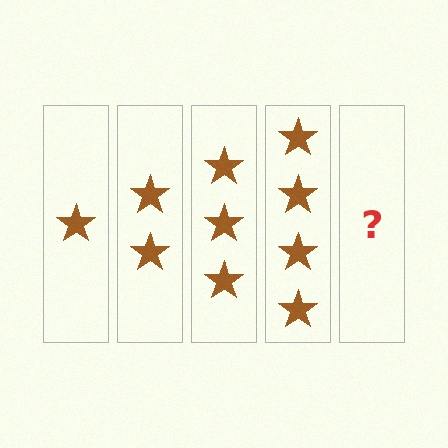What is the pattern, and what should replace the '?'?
The pattern is that each step adds one more star. The '?' should be 5 stars.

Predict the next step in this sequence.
The next step is 5 stars.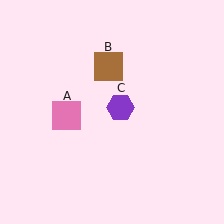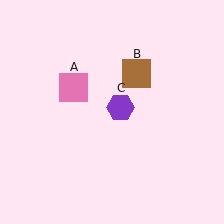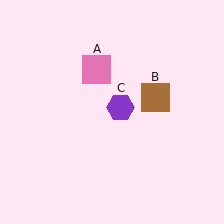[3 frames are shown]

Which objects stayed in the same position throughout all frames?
Purple hexagon (object C) remained stationary.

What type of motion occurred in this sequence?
The pink square (object A), brown square (object B) rotated clockwise around the center of the scene.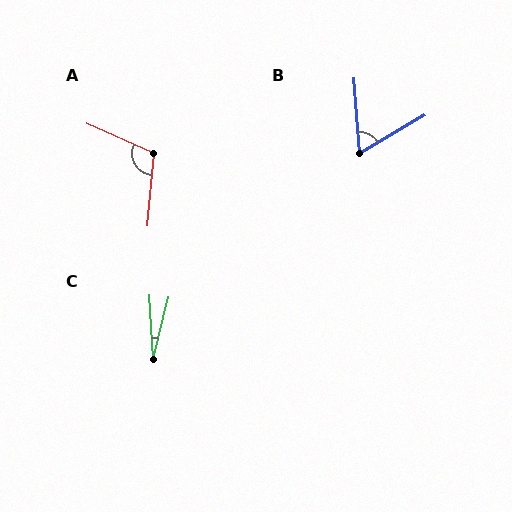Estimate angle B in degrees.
Approximately 64 degrees.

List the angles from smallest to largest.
C (18°), B (64°), A (108°).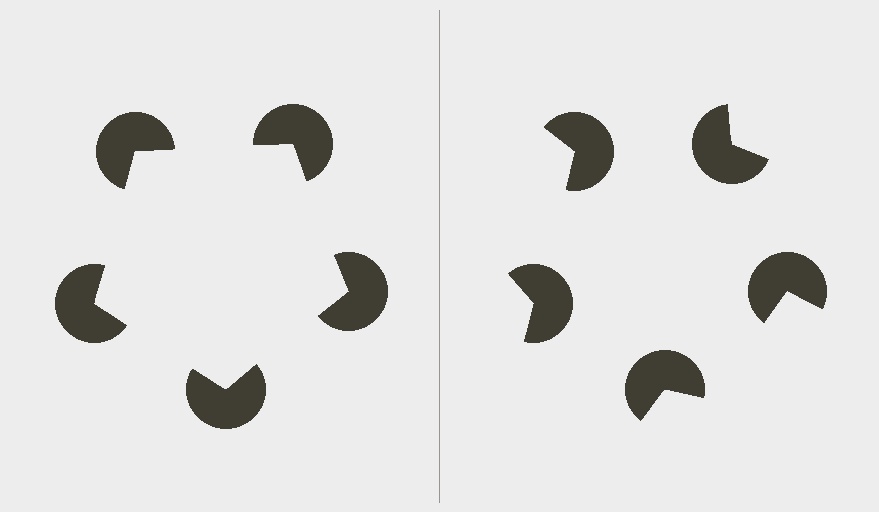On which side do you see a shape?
An illusory pentagon appears on the left side. On the right side the wedge cuts are rotated, so no coherent shape forms.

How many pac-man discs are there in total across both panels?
10 — 5 on each side.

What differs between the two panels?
The pac-man discs are positioned identically on both sides; only the wedge orientations differ. On the left they align to a pentagon; on the right they are misaligned.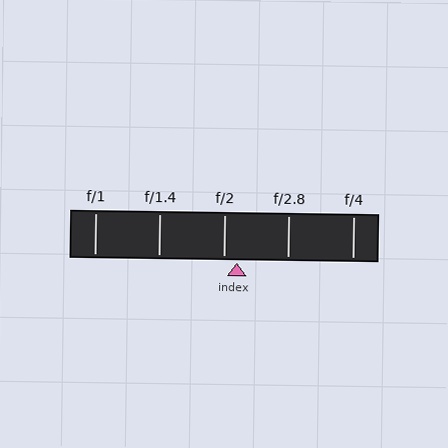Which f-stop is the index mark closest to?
The index mark is closest to f/2.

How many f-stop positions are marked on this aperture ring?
There are 5 f-stop positions marked.